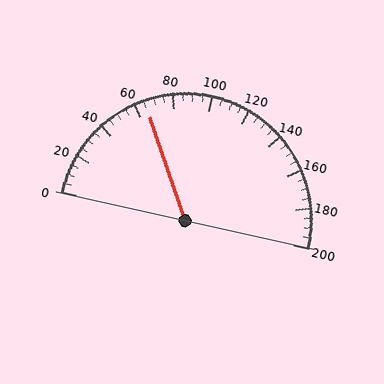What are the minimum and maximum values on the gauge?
The gauge ranges from 0 to 200.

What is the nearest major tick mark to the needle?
The nearest major tick mark is 60.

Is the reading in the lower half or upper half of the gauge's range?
The reading is in the lower half of the range (0 to 200).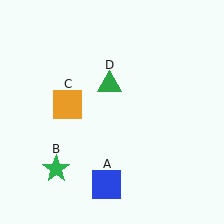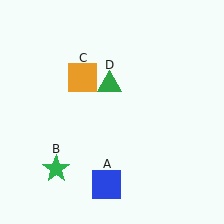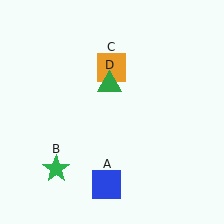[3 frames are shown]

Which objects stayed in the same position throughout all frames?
Blue square (object A) and green star (object B) and green triangle (object D) remained stationary.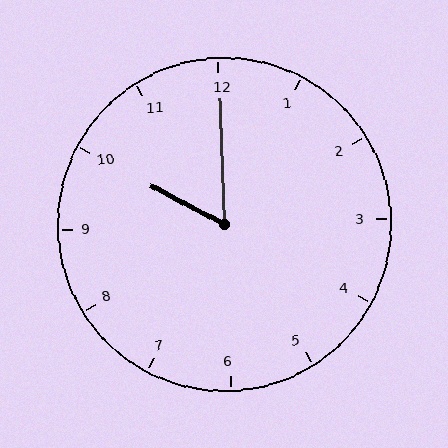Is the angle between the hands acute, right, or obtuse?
It is acute.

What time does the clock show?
10:00.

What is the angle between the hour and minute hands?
Approximately 60 degrees.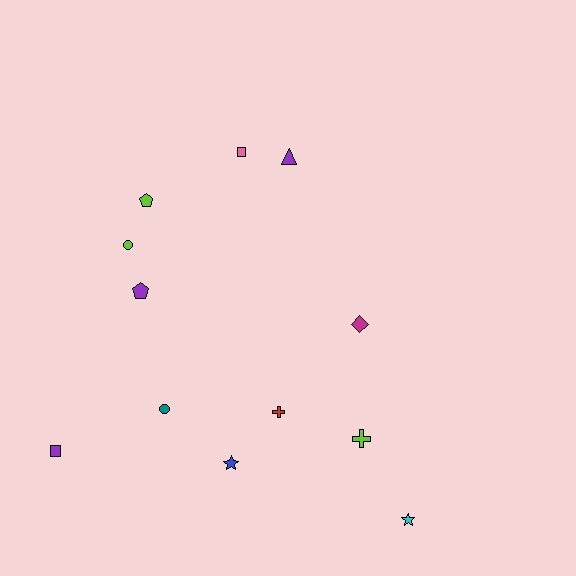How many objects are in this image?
There are 12 objects.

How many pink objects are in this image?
There is 1 pink object.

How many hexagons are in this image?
There are no hexagons.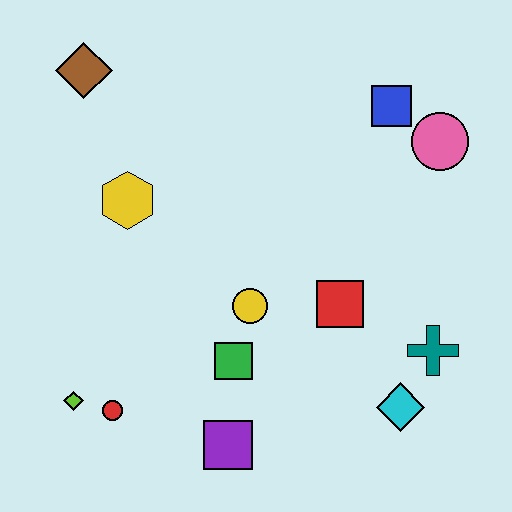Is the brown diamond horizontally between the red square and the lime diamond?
Yes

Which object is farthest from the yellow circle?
The brown diamond is farthest from the yellow circle.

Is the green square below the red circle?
No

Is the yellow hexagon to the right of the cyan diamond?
No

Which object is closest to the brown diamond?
The yellow hexagon is closest to the brown diamond.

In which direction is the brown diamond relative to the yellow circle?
The brown diamond is above the yellow circle.